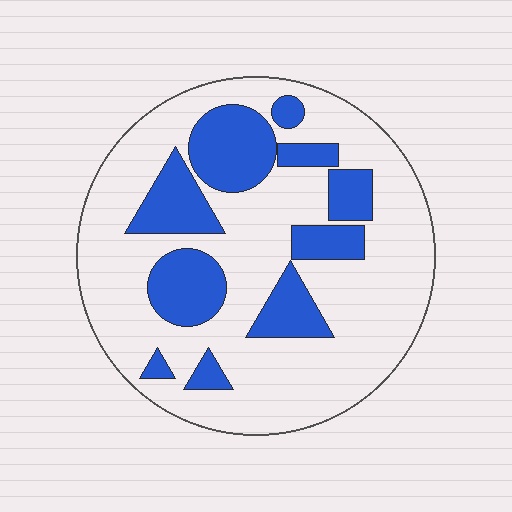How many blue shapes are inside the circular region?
10.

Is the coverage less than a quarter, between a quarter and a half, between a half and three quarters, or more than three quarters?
Between a quarter and a half.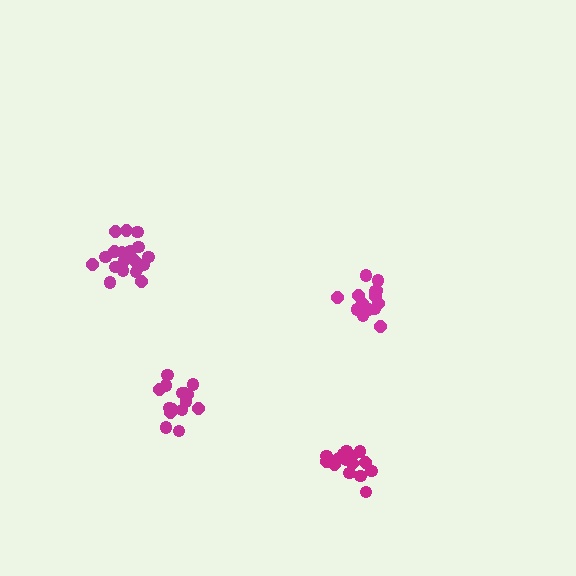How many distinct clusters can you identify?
There are 4 distinct clusters.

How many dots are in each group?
Group 1: 16 dots, Group 2: 20 dots, Group 3: 15 dots, Group 4: 15 dots (66 total).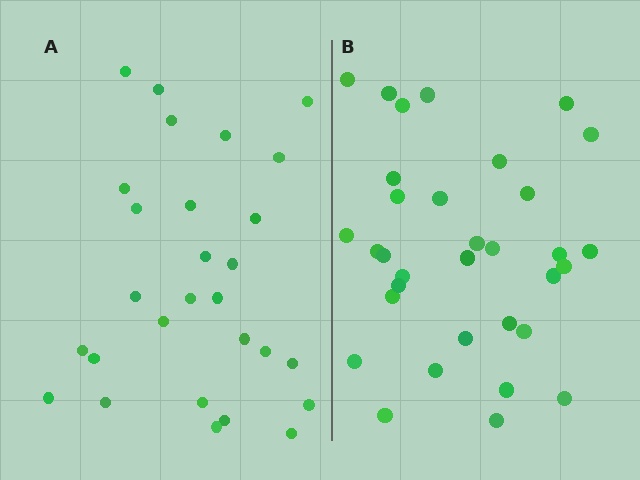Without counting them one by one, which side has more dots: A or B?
Region B (the right region) has more dots.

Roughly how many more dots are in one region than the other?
Region B has about 5 more dots than region A.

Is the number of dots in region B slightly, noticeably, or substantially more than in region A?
Region B has only slightly more — the two regions are fairly close. The ratio is roughly 1.2 to 1.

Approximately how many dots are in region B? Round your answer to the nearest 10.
About 30 dots. (The exact count is 33, which rounds to 30.)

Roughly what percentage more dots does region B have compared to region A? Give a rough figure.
About 20% more.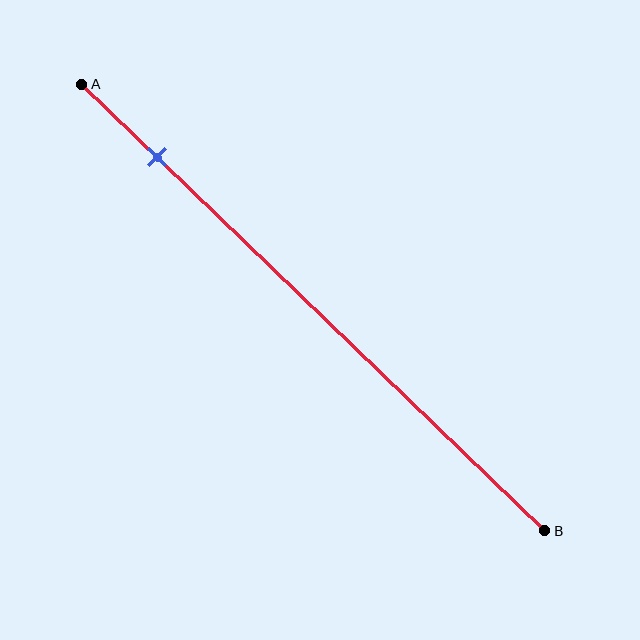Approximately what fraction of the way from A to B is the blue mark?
The blue mark is approximately 15% of the way from A to B.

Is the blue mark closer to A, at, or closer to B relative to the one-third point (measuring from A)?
The blue mark is closer to point A than the one-third point of segment AB.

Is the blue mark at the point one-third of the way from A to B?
No, the mark is at about 15% from A, not at the 33% one-third point.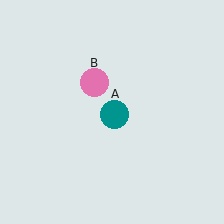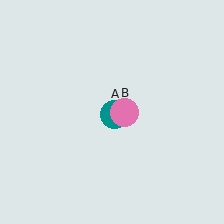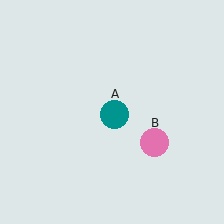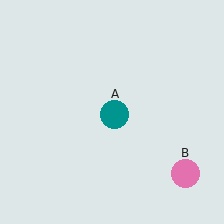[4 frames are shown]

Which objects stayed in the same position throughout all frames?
Teal circle (object A) remained stationary.